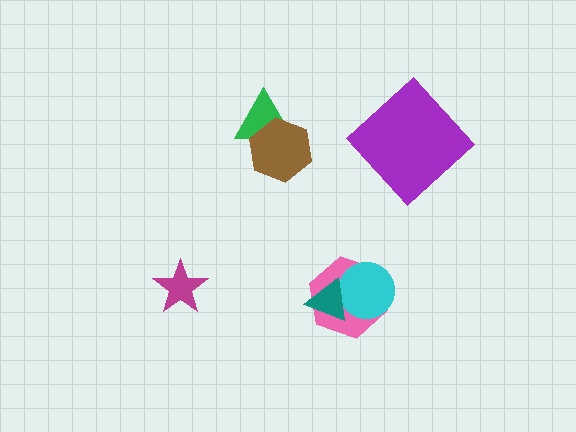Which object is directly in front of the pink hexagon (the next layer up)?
The cyan circle is directly in front of the pink hexagon.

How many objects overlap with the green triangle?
1 object overlaps with the green triangle.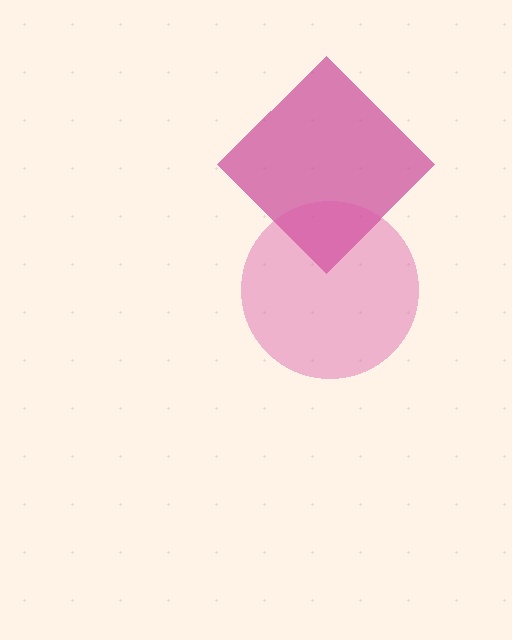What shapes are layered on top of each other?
The layered shapes are: a magenta diamond, a pink circle.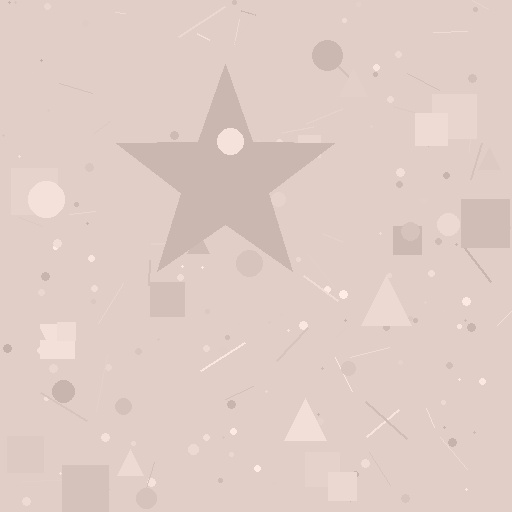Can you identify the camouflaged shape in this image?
The camouflaged shape is a star.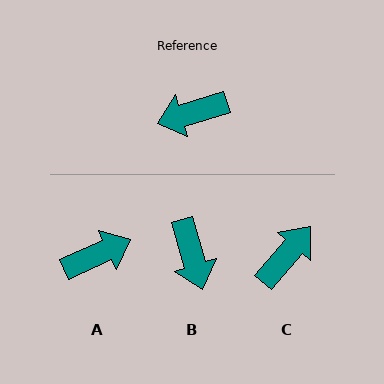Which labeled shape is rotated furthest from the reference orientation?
A, about 173 degrees away.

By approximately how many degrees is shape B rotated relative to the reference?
Approximately 89 degrees counter-clockwise.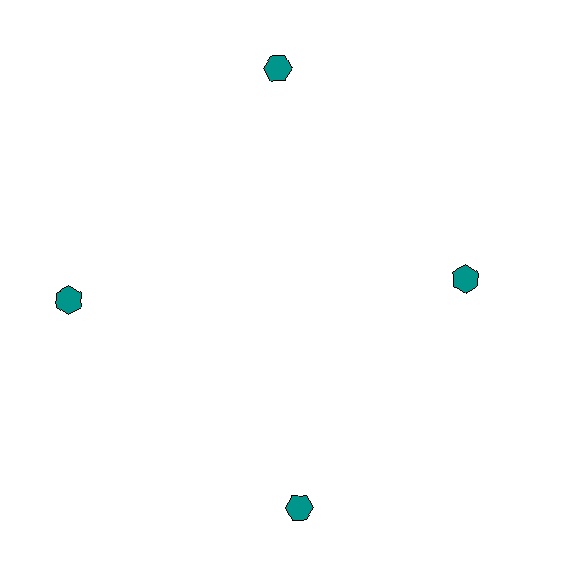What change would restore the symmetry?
The symmetry would be restored by moving it outward, back onto the ring so that all 4 hexagons sit at equal angles and equal distance from the center.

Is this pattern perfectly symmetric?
No. The 4 teal hexagons are arranged in a ring, but one element near the 3 o'clock position is pulled inward toward the center, breaking the 4-fold rotational symmetry.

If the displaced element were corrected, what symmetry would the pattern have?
It would have 4-fold rotational symmetry — the pattern would map onto itself every 90 degrees.